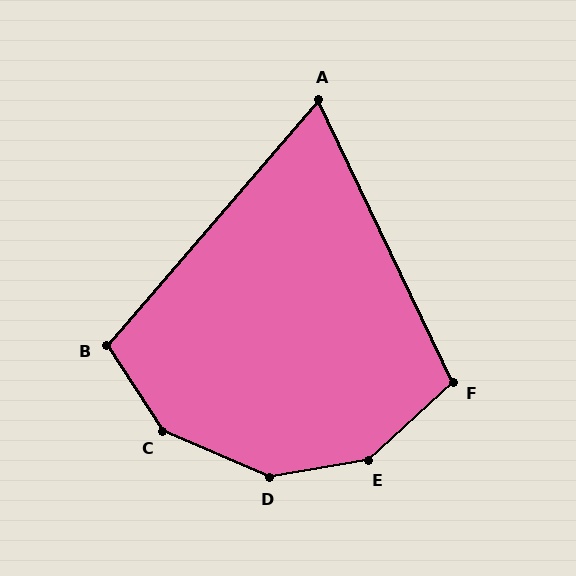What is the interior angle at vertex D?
Approximately 147 degrees (obtuse).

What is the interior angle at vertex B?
Approximately 106 degrees (obtuse).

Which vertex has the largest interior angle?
E, at approximately 147 degrees.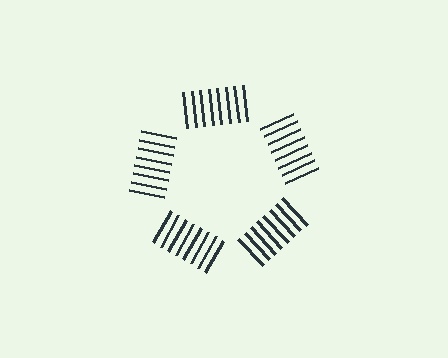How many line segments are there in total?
40 — 8 along each of the 5 edges.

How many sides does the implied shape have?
5 sides — the line-ends trace a pentagon.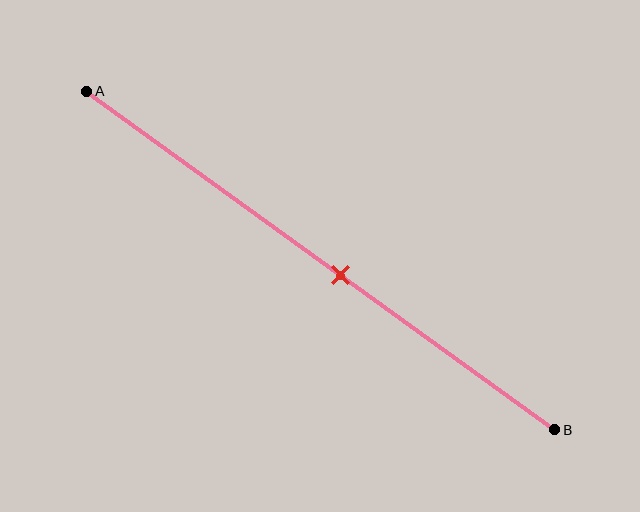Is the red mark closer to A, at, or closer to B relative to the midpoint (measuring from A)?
The red mark is closer to point B than the midpoint of segment AB.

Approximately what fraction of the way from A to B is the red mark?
The red mark is approximately 55% of the way from A to B.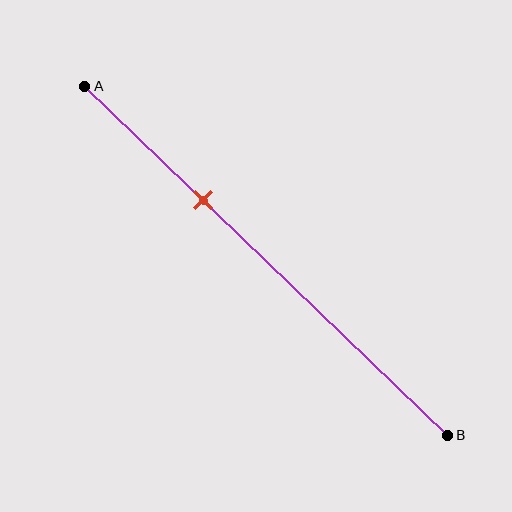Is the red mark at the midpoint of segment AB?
No, the mark is at about 35% from A, not at the 50% midpoint.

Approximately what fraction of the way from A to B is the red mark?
The red mark is approximately 35% of the way from A to B.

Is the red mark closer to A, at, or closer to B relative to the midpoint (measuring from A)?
The red mark is closer to point A than the midpoint of segment AB.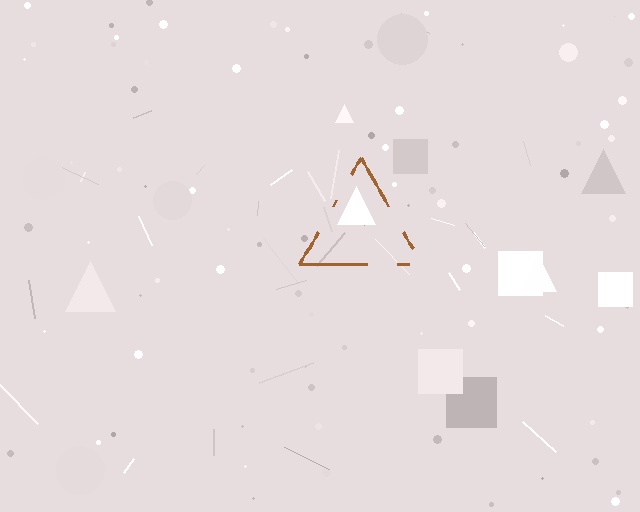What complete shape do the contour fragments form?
The contour fragments form a triangle.